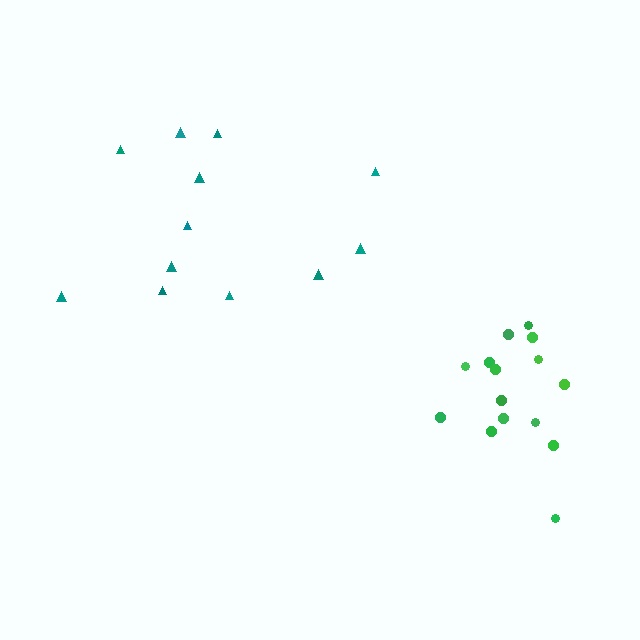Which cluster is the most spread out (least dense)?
Teal.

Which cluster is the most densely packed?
Green.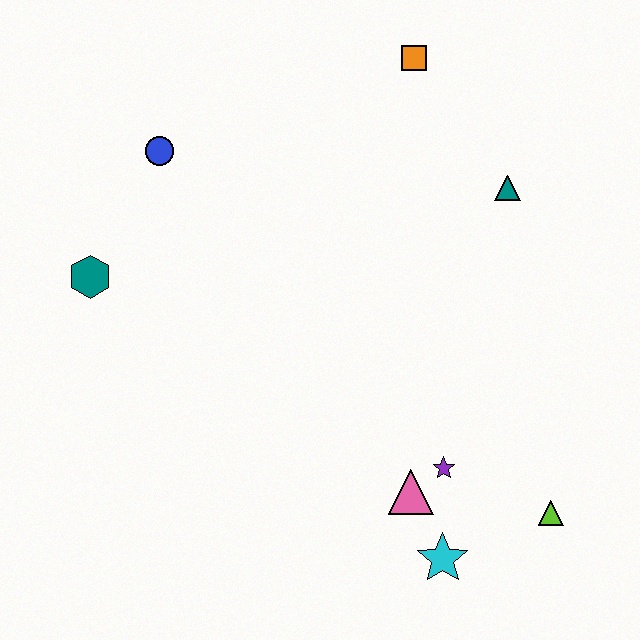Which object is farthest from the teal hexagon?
The lime triangle is farthest from the teal hexagon.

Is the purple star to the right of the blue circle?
Yes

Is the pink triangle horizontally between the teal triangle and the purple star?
No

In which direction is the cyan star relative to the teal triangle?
The cyan star is below the teal triangle.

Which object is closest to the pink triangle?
The purple star is closest to the pink triangle.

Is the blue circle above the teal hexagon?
Yes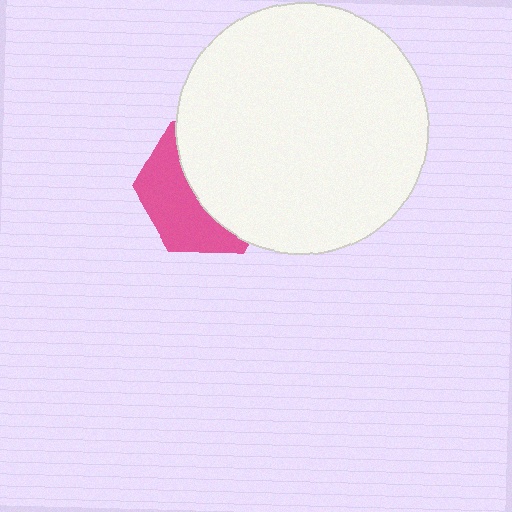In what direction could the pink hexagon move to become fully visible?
The pink hexagon could move left. That would shift it out from behind the white circle entirely.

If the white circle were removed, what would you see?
You would see the complete pink hexagon.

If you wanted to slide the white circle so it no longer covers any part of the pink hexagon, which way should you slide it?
Slide it right — that is the most direct way to separate the two shapes.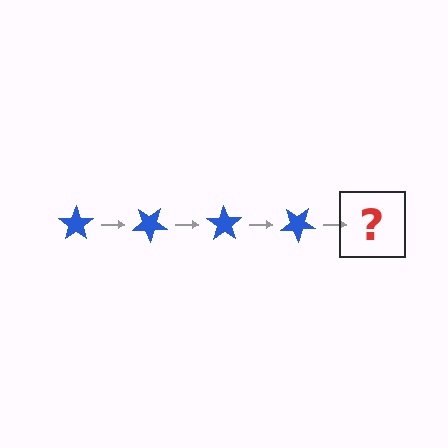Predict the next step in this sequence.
The next step is a blue star rotated 140 degrees.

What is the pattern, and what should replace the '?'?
The pattern is that the star rotates 35 degrees each step. The '?' should be a blue star rotated 140 degrees.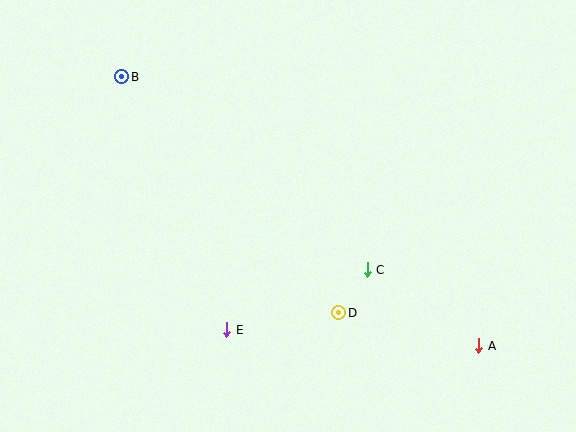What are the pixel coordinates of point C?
Point C is at (367, 270).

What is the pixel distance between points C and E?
The distance between C and E is 153 pixels.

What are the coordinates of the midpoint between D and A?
The midpoint between D and A is at (409, 329).